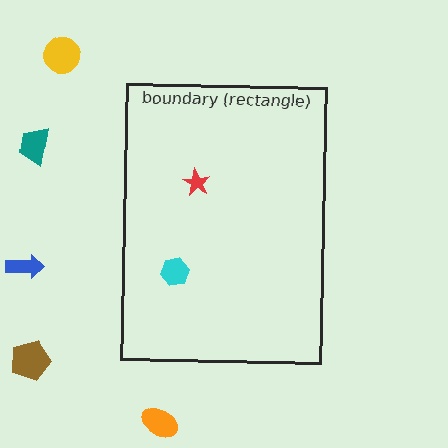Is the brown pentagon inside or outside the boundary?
Outside.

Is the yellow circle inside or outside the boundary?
Outside.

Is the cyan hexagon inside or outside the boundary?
Inside.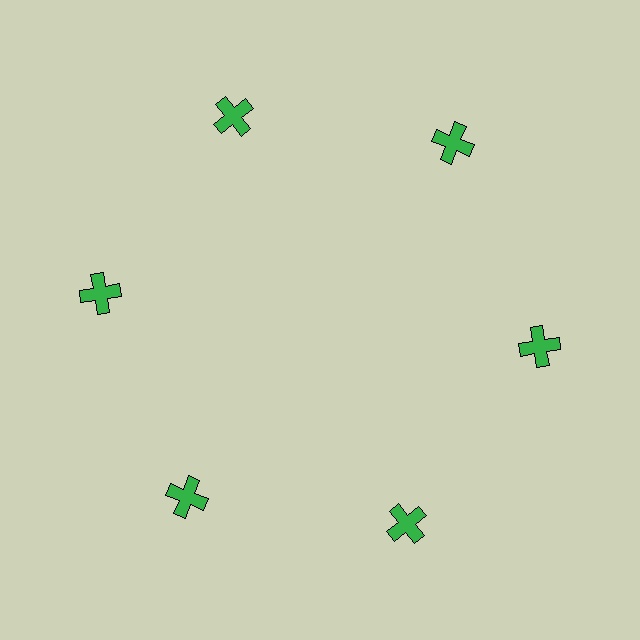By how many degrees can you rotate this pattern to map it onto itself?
The pattern maps onto itself every 60 degrees of rotation.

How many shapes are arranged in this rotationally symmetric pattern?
There are 6 shapes, arranged in 6 groups of 1.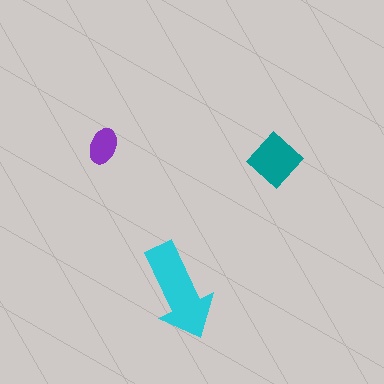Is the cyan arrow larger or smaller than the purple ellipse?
Larger.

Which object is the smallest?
The purple ellipse.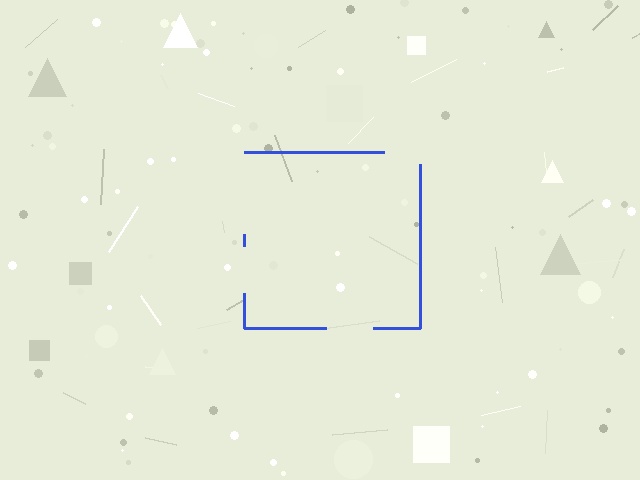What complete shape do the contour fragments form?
The contour fragments form a square.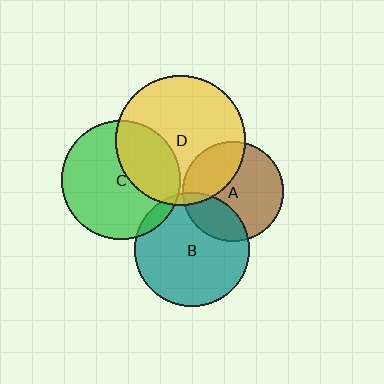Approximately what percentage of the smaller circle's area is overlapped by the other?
Approximately 25%.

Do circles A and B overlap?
Yes.